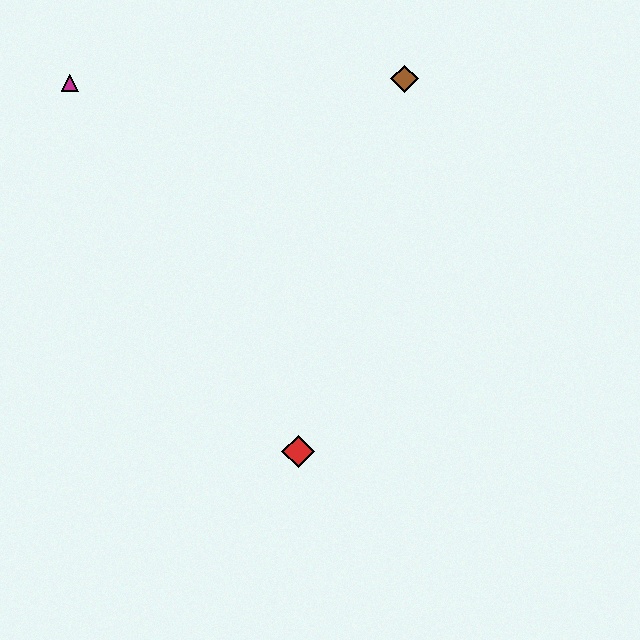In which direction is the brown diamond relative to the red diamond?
The brown diamond is above the red diamond.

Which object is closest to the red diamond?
The brown diamond is closest to the red diamond.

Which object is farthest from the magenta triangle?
The red diamond is farthest from the magenta triangle.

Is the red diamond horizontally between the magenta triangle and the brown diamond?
Yes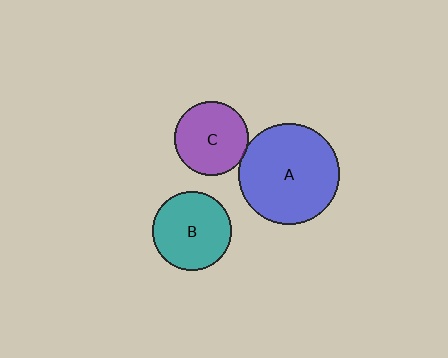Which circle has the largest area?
Circle A (blue).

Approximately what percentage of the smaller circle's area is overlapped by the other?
Approximately 5%.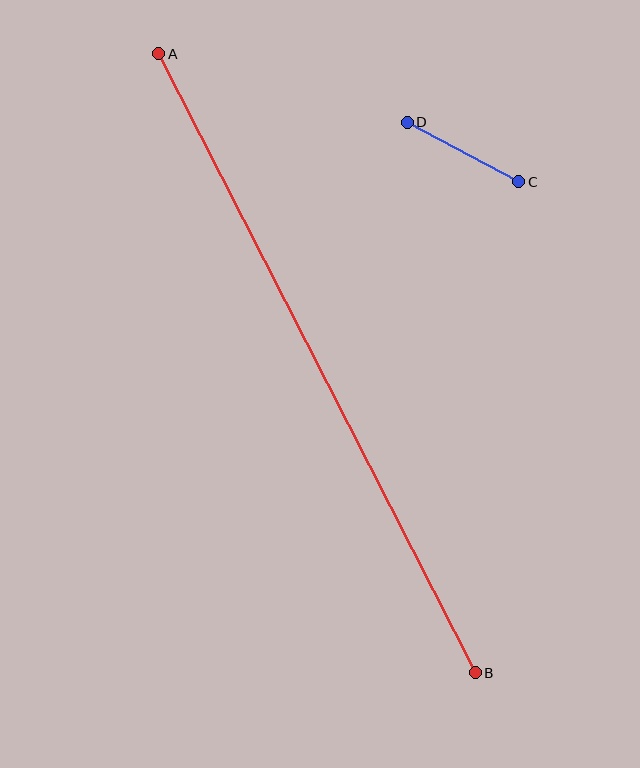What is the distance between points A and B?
The distance is approximately 695 pixels.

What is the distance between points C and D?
The distance is approximately 126 pixels.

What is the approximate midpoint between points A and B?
The midpoint is at approximately (317, 363) pixels.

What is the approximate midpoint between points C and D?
The midpoint is at approximately (463, 152) pixels.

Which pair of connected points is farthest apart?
Points A and B are farthest apart.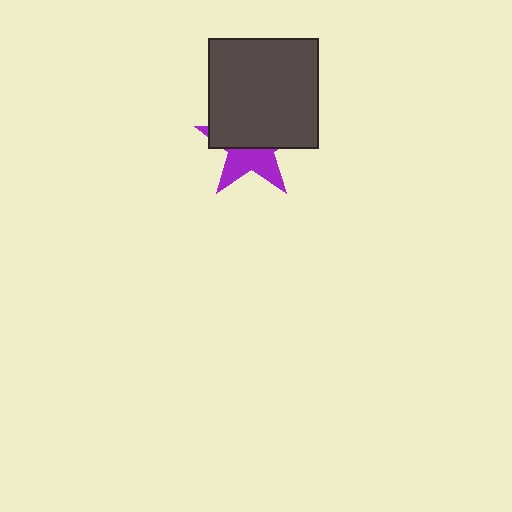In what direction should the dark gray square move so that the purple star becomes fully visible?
The dark gray square should move up. That is the shortest direction to clear the overlap and leave the purple star fully visible.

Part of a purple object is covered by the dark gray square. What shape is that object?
It is a star.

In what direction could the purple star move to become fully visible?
The purple star could move down. That would shift it out from behind the dark gray square entirely.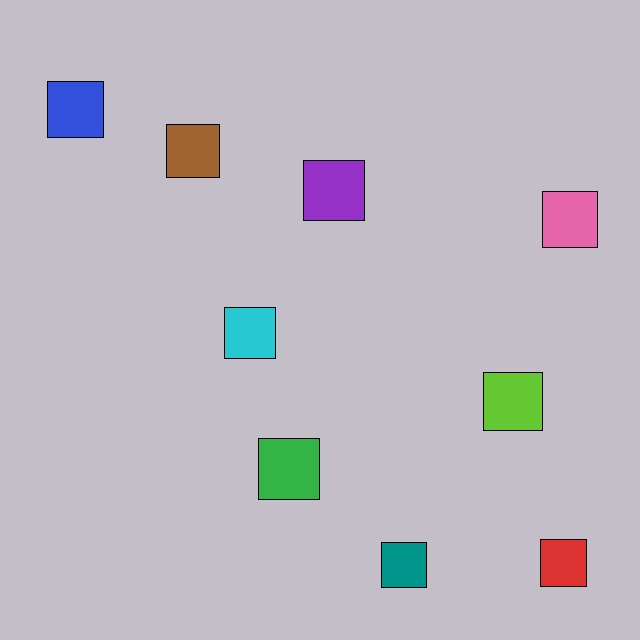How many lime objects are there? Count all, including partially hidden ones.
There is 1 lime object.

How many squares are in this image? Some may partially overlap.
There are 9 squares.